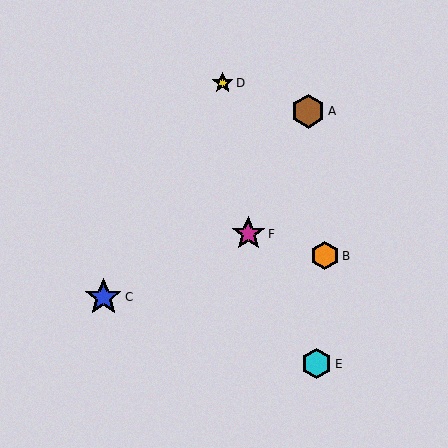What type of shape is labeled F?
Shape F is a magenta star.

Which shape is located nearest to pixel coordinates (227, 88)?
The yellow star (labeled D) at (223, 83) is nearest to that location.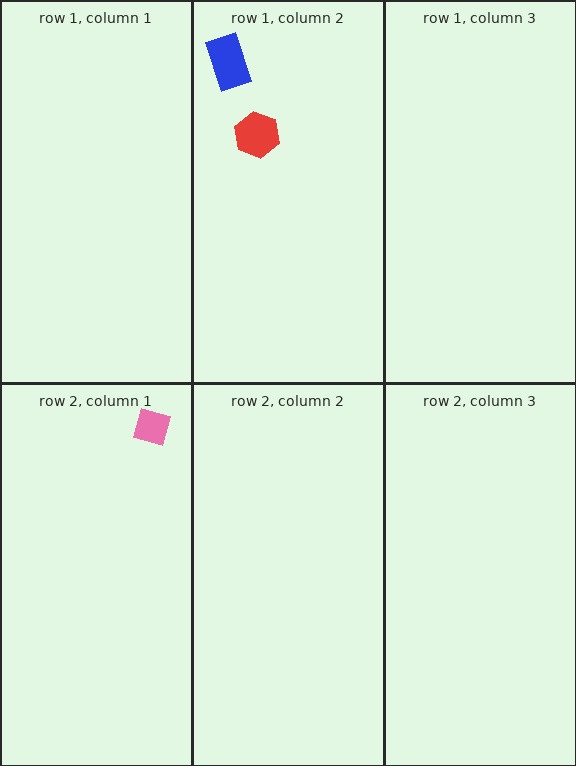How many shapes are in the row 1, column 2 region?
2.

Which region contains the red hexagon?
The row 1, column 2 region.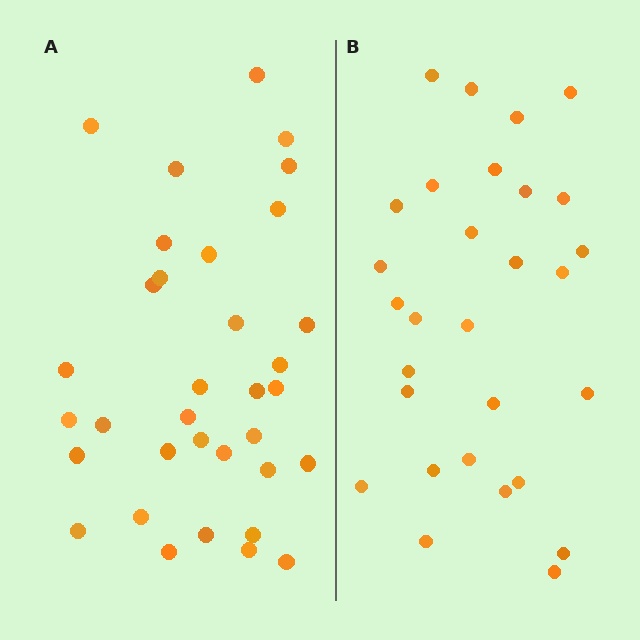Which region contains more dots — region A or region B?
Region A (the left region) has more dots.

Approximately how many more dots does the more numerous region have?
Region A has about 5 more dots than region B.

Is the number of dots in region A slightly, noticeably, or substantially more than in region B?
Region A has only slightly more — the two regions are fairly close. The ratio is roughly 1.2 to 1.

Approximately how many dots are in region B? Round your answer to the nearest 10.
About 30 dots. (The exact count is 29, which rounds to 30.)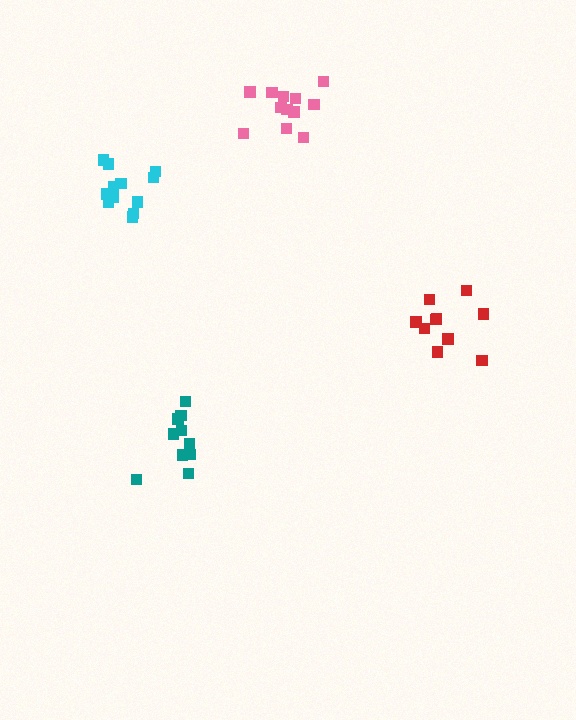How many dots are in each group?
Group 1: 10 dots, Group 2: 10 dots, Group 3: 12 dots, Group 4: 12 dots (44 total).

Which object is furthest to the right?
The red cluster is rightmost.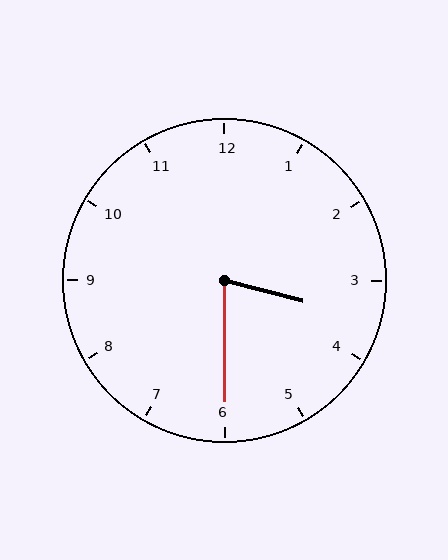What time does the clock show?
3:30.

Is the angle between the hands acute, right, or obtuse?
It is acute.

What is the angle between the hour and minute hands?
Approximately 75 degrees.